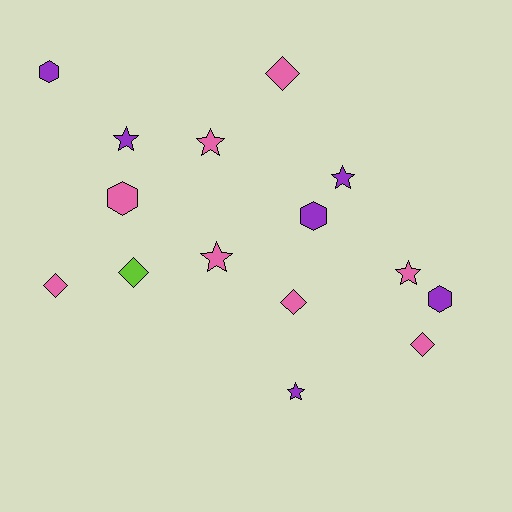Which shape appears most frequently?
Star, with 6 objects.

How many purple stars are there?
There are 3 purple stars.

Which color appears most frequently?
Pink, with 8 objects.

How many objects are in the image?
There are 15 objects.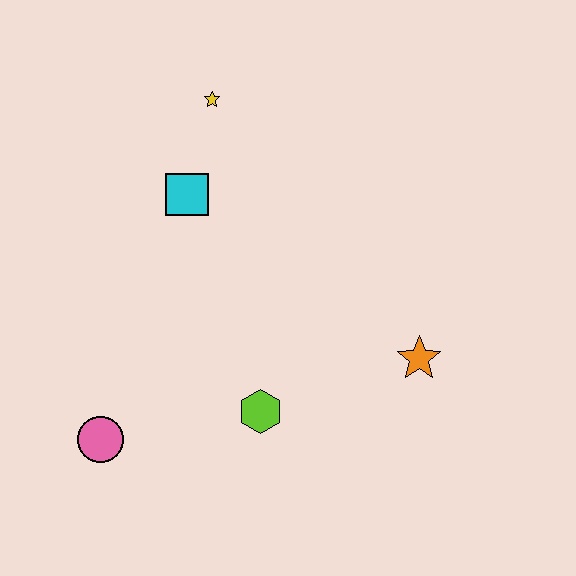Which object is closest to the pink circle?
The lime hexagon is closest to the pink circle.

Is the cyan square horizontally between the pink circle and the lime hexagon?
Yes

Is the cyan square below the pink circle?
No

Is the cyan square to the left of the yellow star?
Yes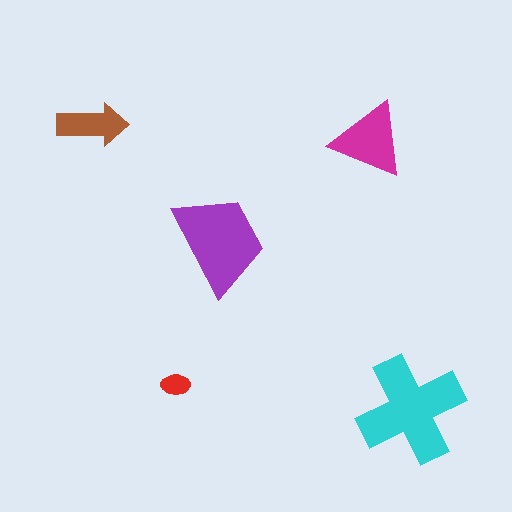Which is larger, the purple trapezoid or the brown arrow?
The purple trapezoid.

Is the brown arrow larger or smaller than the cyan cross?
Smaller.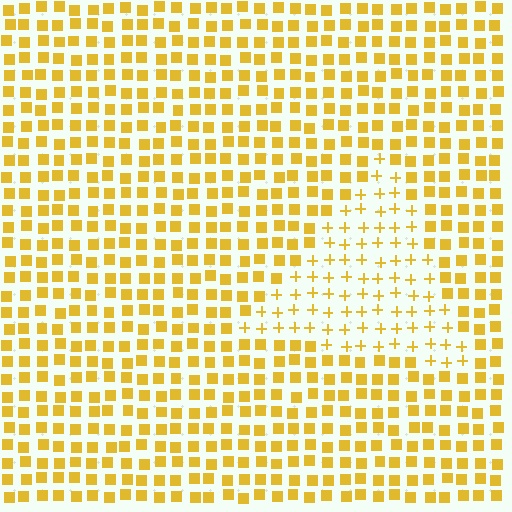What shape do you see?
I see a triangle.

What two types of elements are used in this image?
The image uses plus signs inside the triangle region and squares outside it.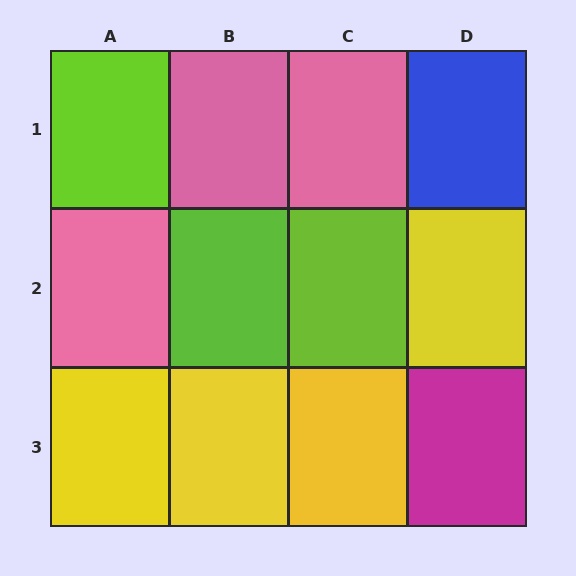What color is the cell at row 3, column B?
Yellow.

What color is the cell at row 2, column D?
Yellow.